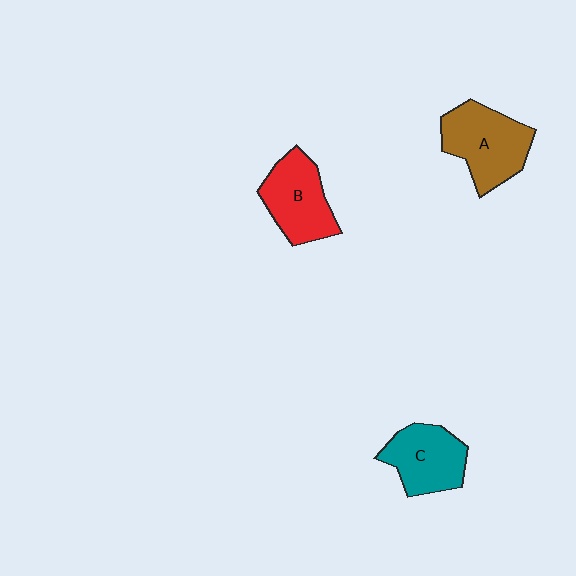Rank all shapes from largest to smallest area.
From largest to smallest: A (brown), B (red), C (teal).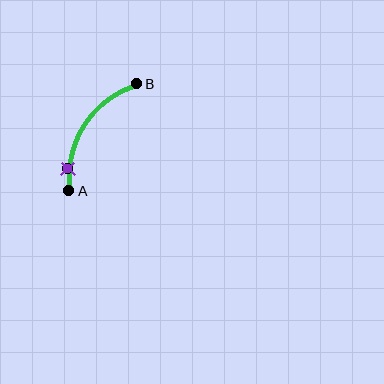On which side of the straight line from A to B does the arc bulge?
The arc bulges to the left of the straight line connecting A and B.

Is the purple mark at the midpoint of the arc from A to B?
No. The purple mark lies on the arc but is closer to endpoint A. The arc midpoint would be at the point on the curve equidistant along the arc from both A and B.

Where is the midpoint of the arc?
The arc midpoint is the point on the curve farthest from the straight line joining A and B. It sits to the left of that line.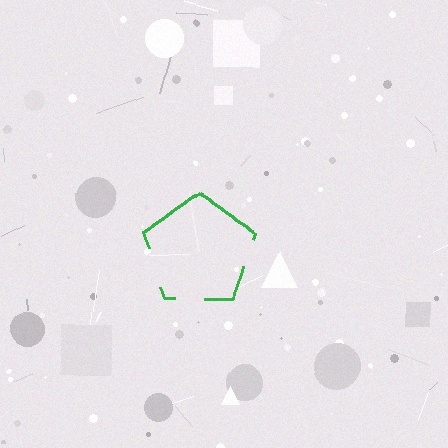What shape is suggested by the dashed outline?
The dashed outline suggests a pentagon.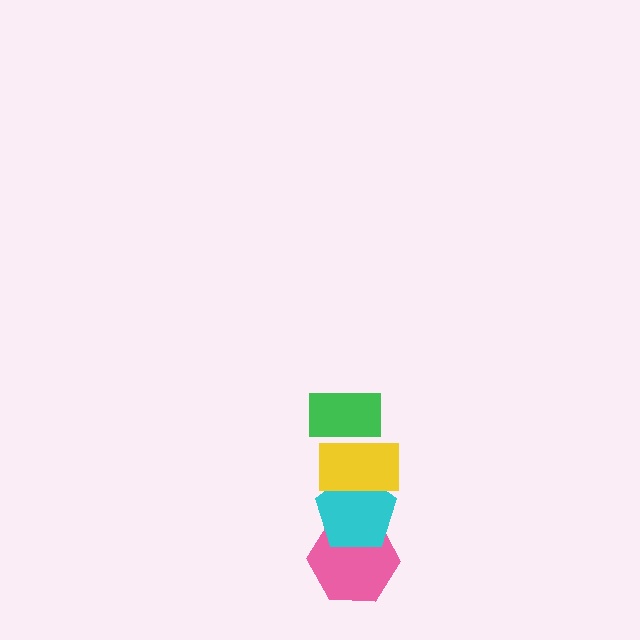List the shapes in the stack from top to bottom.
From top to bottom: the green rectangle, the yellow rectangle, the cyan pentagon, the pink hexagon.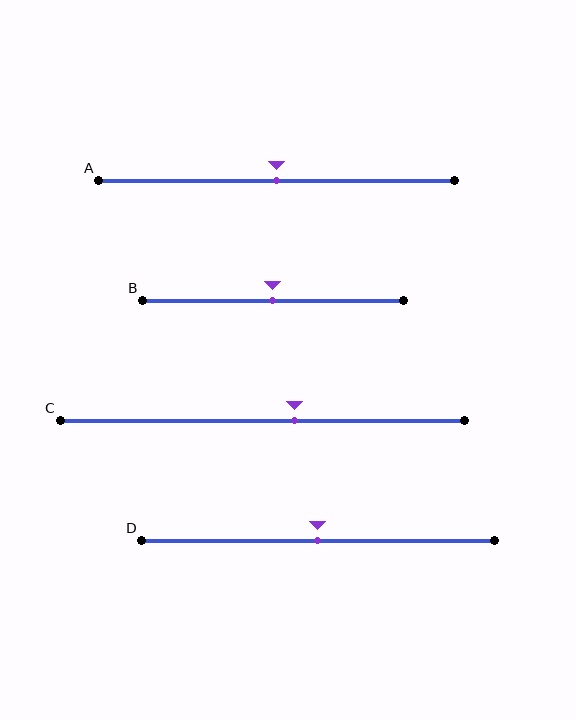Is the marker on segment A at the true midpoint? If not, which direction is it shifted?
Yes, the marker on segment A is at the true midpoint.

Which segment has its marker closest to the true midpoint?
Segment A has its marker closest to the true midpoint.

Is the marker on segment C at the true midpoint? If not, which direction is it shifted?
No, the marker on segment C is shifted to the right by about 8% of the segment length.